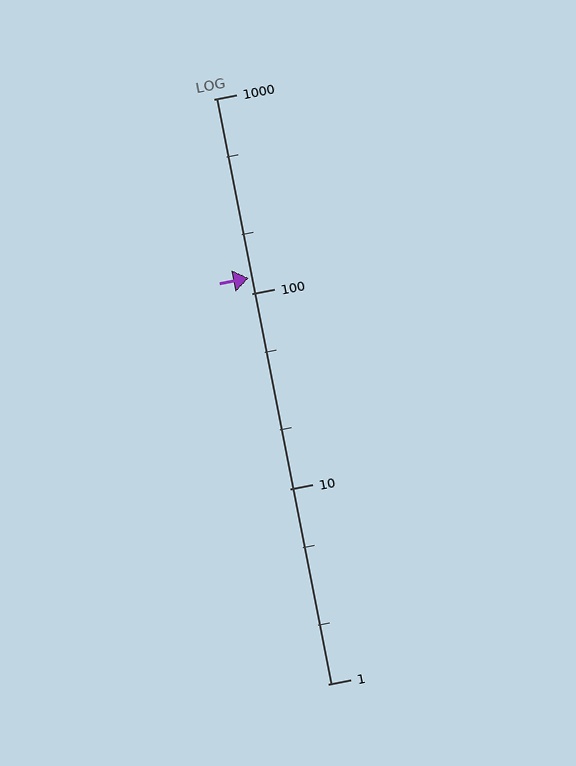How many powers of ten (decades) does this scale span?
The scale spans 3 decades, from 1 to 1000.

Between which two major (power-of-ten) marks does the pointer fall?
The pointer is between 100 and 1000.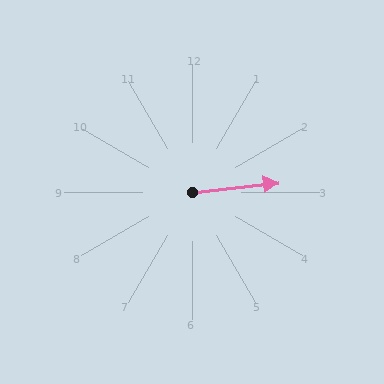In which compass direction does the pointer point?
East.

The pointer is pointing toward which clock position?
Roughly 3 o'clock.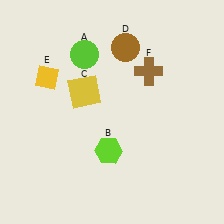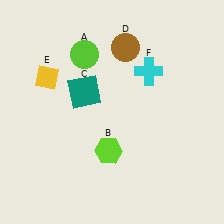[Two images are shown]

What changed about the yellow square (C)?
In Image 1, C is yellow. In Image 2, it changed to teal.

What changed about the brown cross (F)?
In Image 1, F is brown. In Image 2, it changed to cyan.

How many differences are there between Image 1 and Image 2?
There are 2 differences between the two images.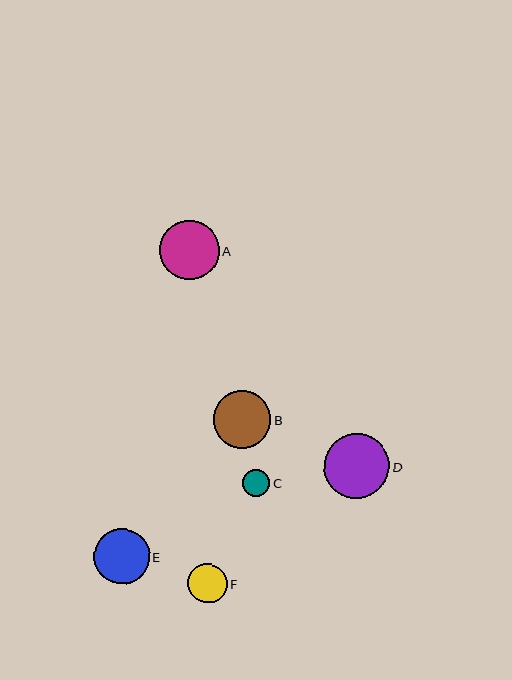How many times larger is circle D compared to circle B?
Circle D is approximately 1.1 times the size of circle B.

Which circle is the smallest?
Circle C is the smallest with a size of approximately 27 pixels.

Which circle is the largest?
Circle D is the largest with a size of approximately 65 pixels.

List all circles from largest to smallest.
From largest to smallest: D, A, B, E, F, C.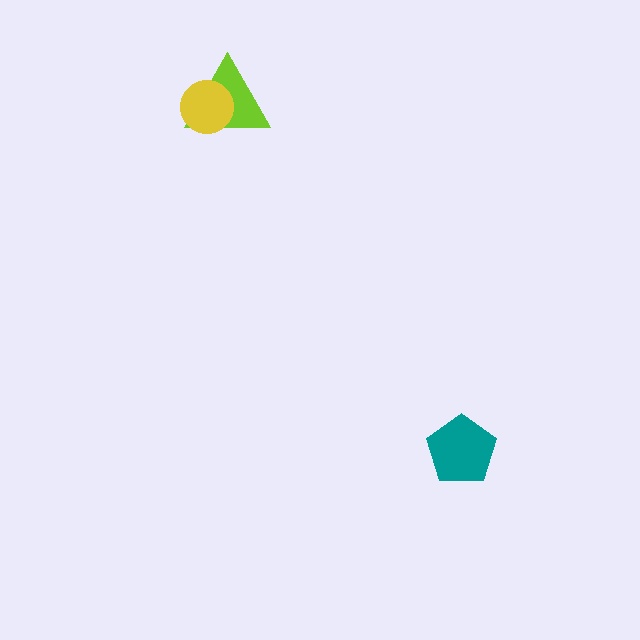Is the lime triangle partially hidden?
Yes, it is partially covered by another shape.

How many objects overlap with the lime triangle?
1 object overlaps with the lime triangle.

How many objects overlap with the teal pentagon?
0 objects overlap with the teal pentagon.